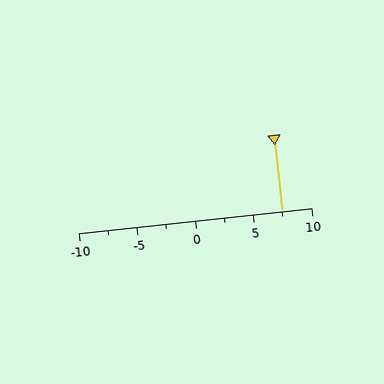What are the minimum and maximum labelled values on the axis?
The axis runs from -10 to 10.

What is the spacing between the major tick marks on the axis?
The major ticks are spaced 5 apart.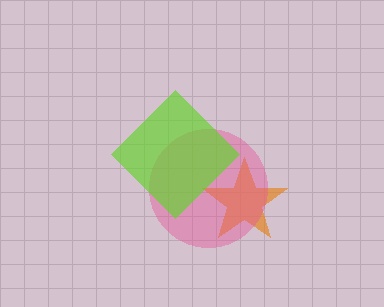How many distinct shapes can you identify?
There are 3 distinct shapes: an orange star, a pink circle, a lime diamond.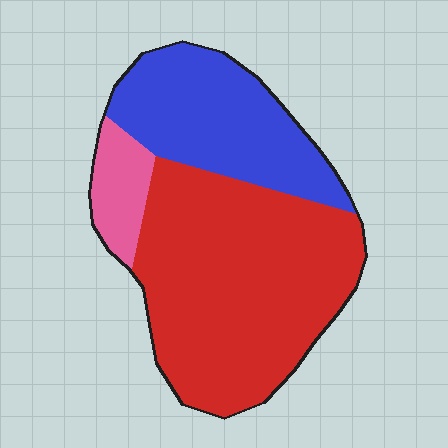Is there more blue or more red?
Red.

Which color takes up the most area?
Red, at roughly 60%.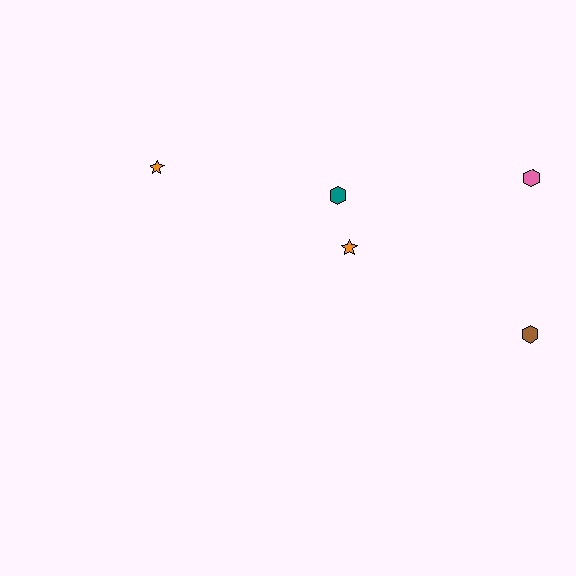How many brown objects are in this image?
There is 1 brown object.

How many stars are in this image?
There are 2 stars.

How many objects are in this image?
There are 5 objects.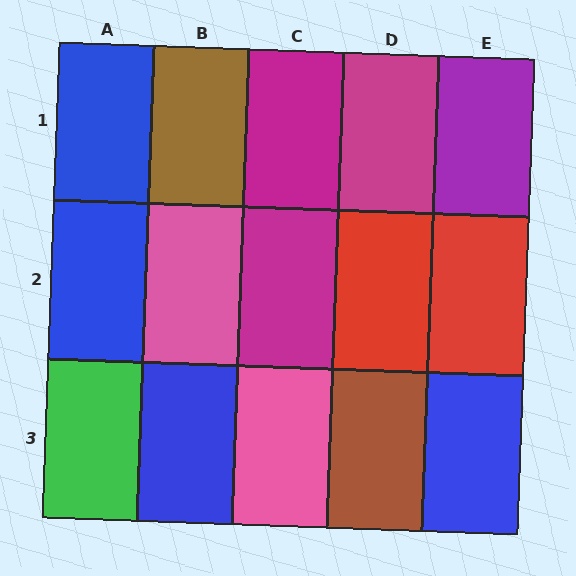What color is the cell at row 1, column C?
Magenta.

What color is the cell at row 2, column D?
Red.